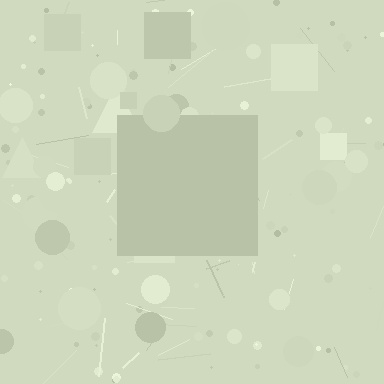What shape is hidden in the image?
A square is hidden in the image.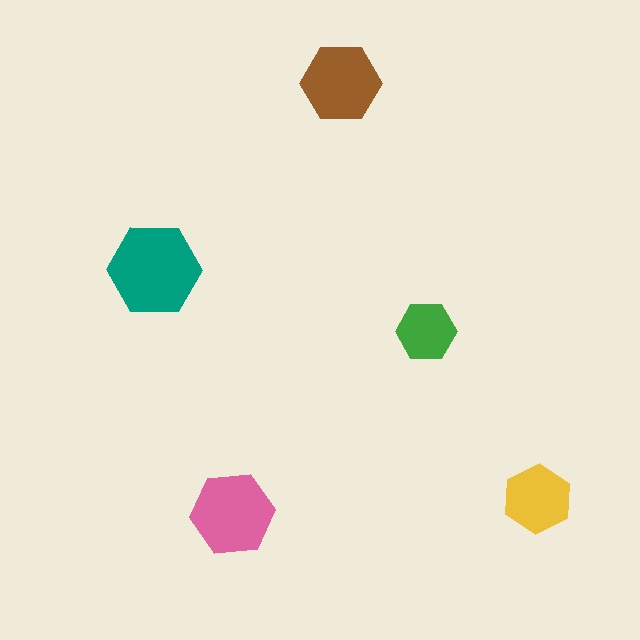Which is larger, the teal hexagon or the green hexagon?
The teal one.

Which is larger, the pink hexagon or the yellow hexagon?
The pink one.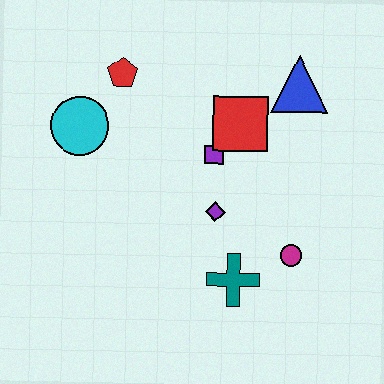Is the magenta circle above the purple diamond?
No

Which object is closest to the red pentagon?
The cyan circle is closest to the red pentagon.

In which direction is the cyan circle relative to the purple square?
The cyan circle is to the left of the purple square.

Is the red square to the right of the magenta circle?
No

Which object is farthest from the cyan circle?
The magenta circle is farthest from the cyan circle.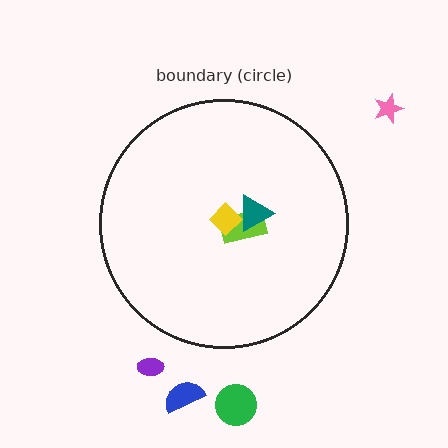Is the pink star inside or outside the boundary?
Outside.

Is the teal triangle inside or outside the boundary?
Inside.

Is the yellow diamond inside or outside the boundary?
Inside.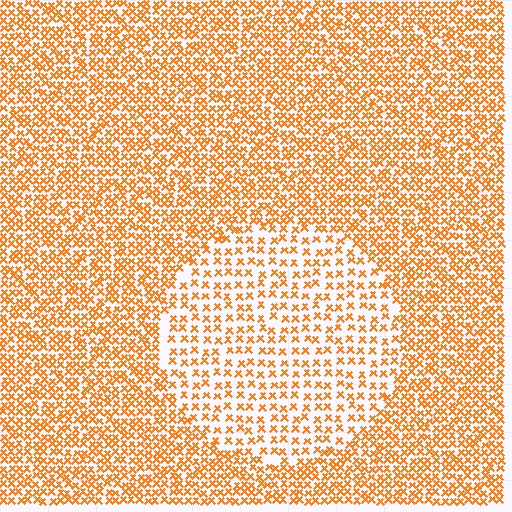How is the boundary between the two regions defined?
The boundary is defined by a change in element density (approximately 1.9x ratio). All elements are the same color, size, and shape.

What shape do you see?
I see a circle.